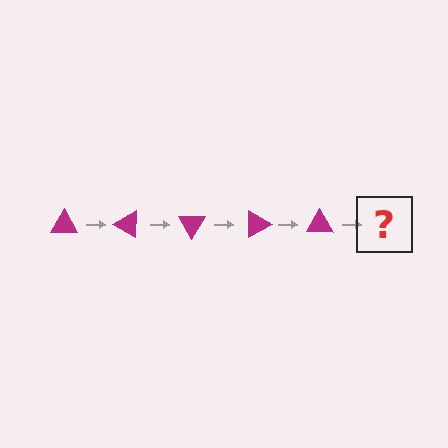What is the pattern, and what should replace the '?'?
The pattern is that the triangle rotates 30 degrees each step. The '?' should be a magenta triangle rotated 150 degrees.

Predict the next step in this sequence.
The next step is a magenta triangle rotated 150 degrees.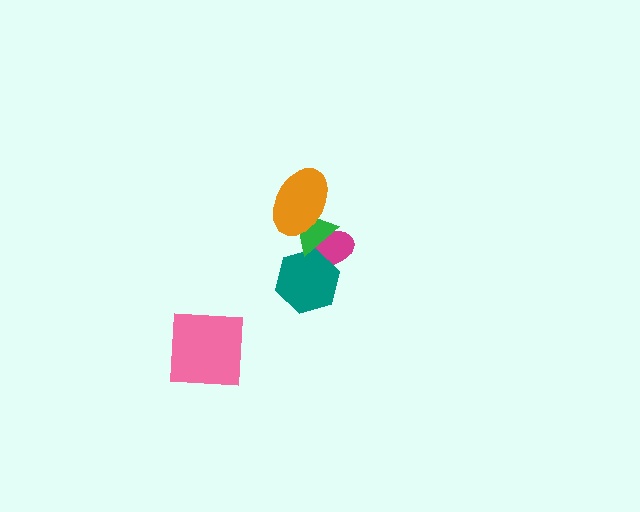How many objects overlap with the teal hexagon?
2 objects overlap with the teal hexagon.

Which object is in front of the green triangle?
The orange ellipse is in front of the green triangle.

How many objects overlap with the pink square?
0 objects overlap with the pink square.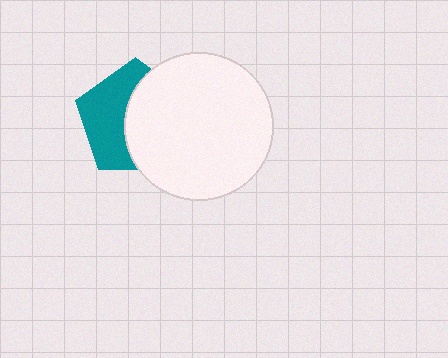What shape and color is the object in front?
The object in front is a white circle.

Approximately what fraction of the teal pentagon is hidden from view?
Roughly 54% of the teal pentagon is hidden behind the white circle.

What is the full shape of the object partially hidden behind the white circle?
The partially hidden object is a teal pentagon.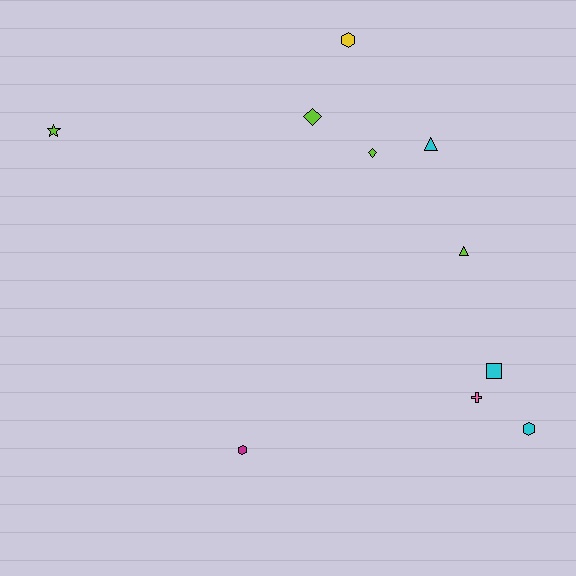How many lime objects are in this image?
There are 4 lime objects.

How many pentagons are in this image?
There are no pentagons.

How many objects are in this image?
There are 10 objects.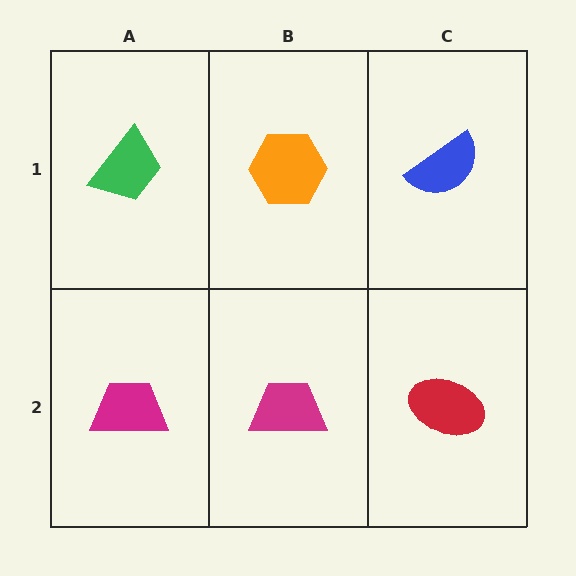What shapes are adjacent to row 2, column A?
A green trapezoid (row 1, column A), a magenta trapezoid (row 2, column B).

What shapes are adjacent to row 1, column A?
A magenta trapezoid (row 2, column A), an orange hexagon (row 1, column B).